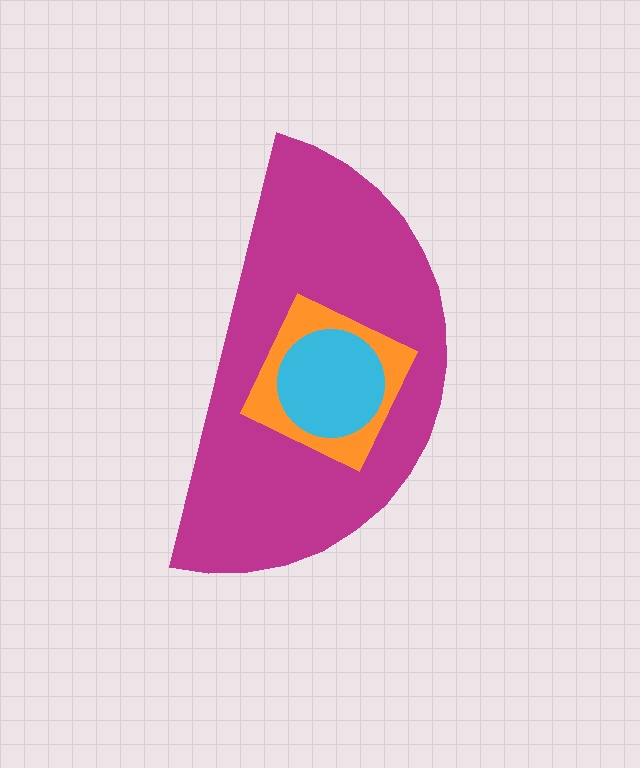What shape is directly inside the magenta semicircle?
The orange square.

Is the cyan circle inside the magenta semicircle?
Yes.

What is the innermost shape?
The cyan circle.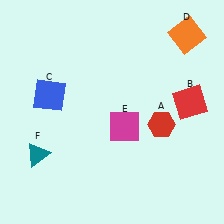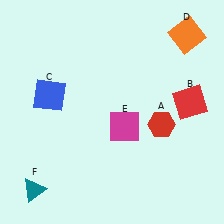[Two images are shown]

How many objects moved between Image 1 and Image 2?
1 object moved between the two images.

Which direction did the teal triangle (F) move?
The teal triangle (F) moved down.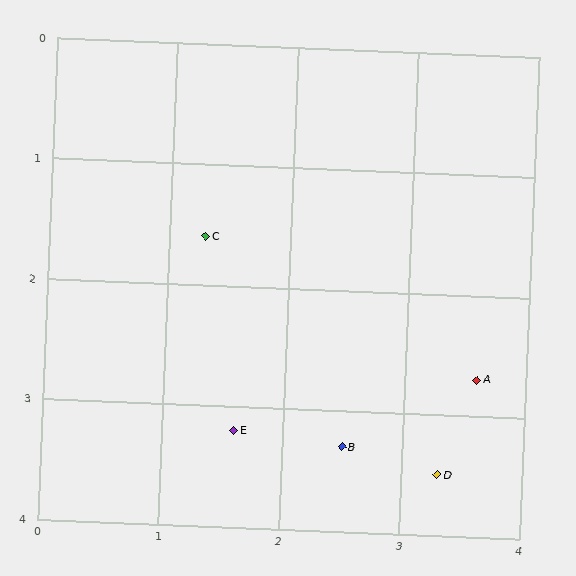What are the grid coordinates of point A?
Point A is at approximately (3.6, 2.7).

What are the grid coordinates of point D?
Point D is at approximately (3.3, 3.5).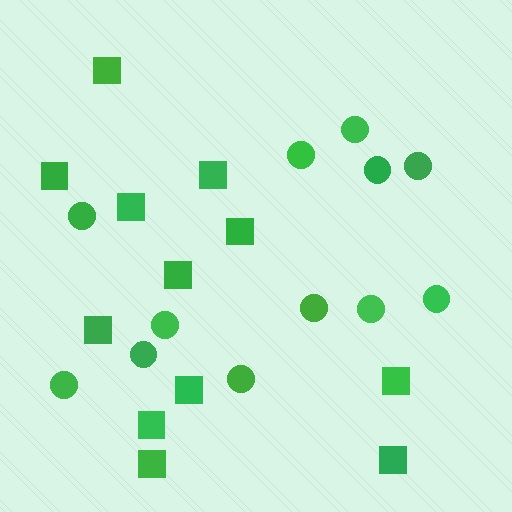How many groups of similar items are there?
There are 2 groups: one group of circles (12) and one group of squares (12).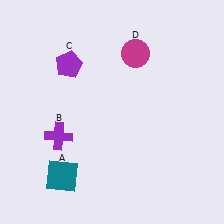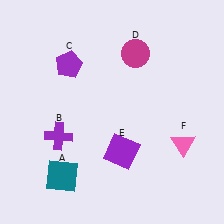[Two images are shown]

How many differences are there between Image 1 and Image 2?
There are 2 differences between the two images.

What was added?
A purple square (E), a pink triangle (F) were added in Image 2.